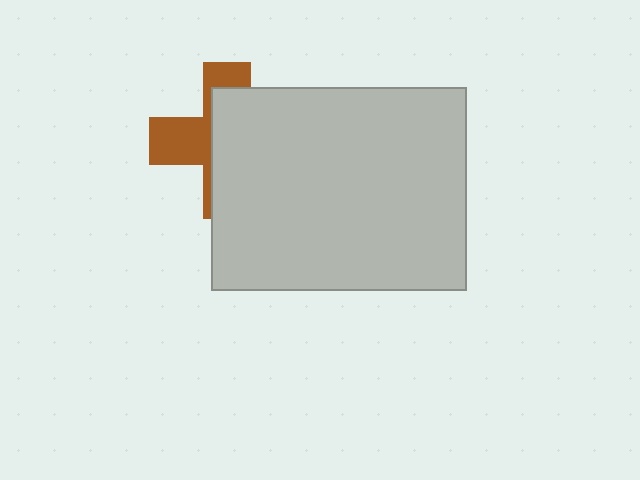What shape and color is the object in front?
The object in front is a light gray rectangle.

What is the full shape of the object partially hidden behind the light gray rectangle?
The partially hidden object is a brown cross.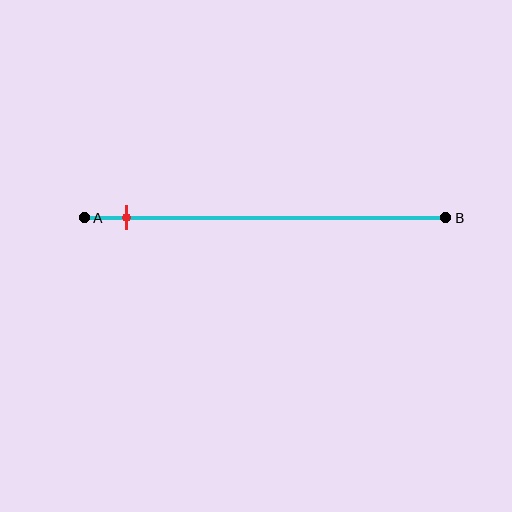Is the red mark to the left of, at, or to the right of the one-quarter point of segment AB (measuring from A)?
The red mark is to the left of the one-quarter point of segment AB.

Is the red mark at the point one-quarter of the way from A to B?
No, the mark is at about 10% from A, not at the 25% one-quarter point.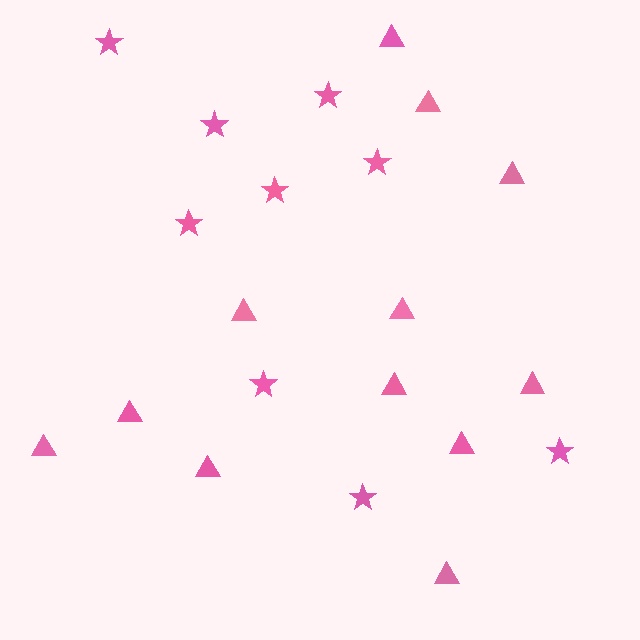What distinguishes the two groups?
There are 2 groups: one group of stars (9) and one group of triangles (12).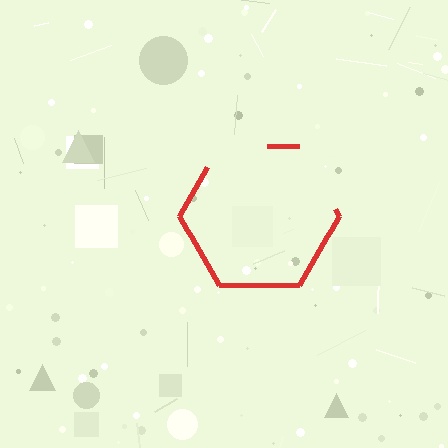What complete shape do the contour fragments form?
The contour fragments form a hexagon.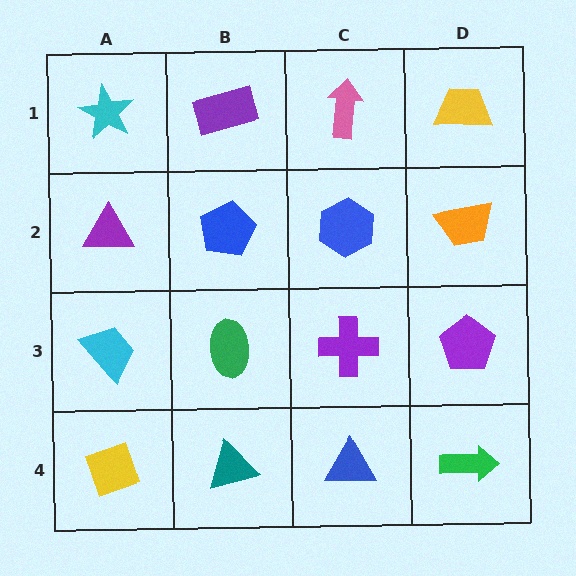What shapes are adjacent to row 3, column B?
A blue pentagon (row 2, column B), a teal triangle (row 4, column B), a cyan trapezoid (row 3, column A), a purple cross (row 3, column C).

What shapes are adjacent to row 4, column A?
A cyan trapezoid (row 3, column A), a teal triangle (row 4, column B).